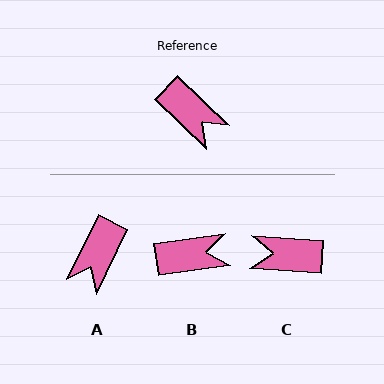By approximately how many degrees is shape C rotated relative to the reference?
Approximately 140 degrees clockwise.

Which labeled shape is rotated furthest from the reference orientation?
C, about 140 degrees away.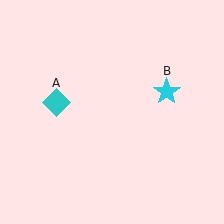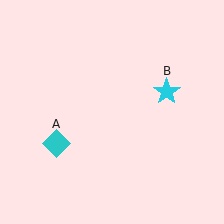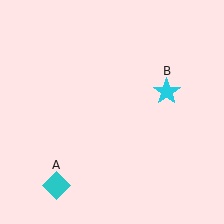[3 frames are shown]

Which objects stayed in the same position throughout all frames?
Cyan star (object B) remained stationary.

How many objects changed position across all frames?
1 object changed position: cyan diamond (object A).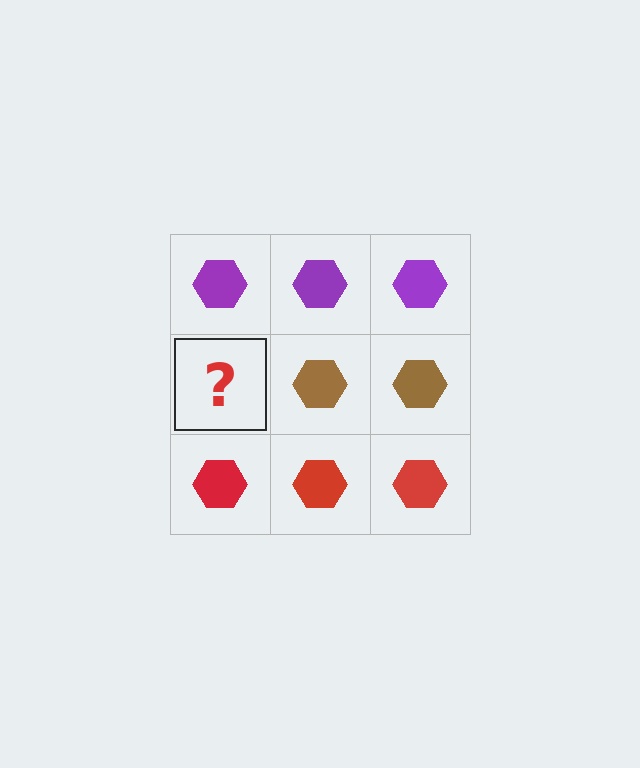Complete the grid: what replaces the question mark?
The question mark should be replaced with a brown hexagon.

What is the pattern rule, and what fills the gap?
The rule is that each row has a consistent color. The gap should be filled with a brown hexagon.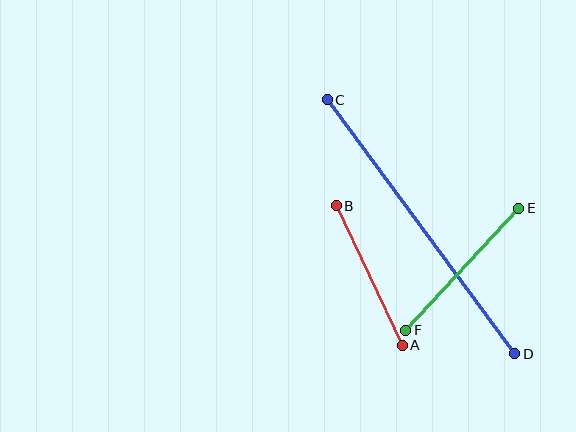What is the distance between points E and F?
The distance is approximately 166 pixels.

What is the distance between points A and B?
The distance is approximately 154 pixels.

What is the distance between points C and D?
The distance is approximately 316 pixels.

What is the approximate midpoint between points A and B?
The midpoint is at approximately (369, 276) pixels.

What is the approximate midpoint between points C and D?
The midpoint is at approximately (421, 227) pixels.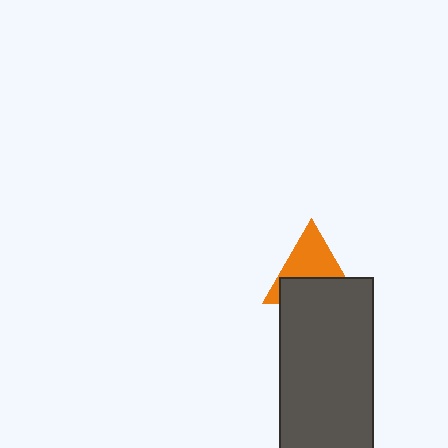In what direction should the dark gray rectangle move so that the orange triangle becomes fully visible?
The dark gray rectangle should move down. That is the shortest direction to clear the overlap and leave the orange triangle fully visible.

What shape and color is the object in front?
The object in front is a dark gray rectangle.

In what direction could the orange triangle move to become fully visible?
The orange triangle could move up. That would shift it out from behind the dark gray rectangle entirely.